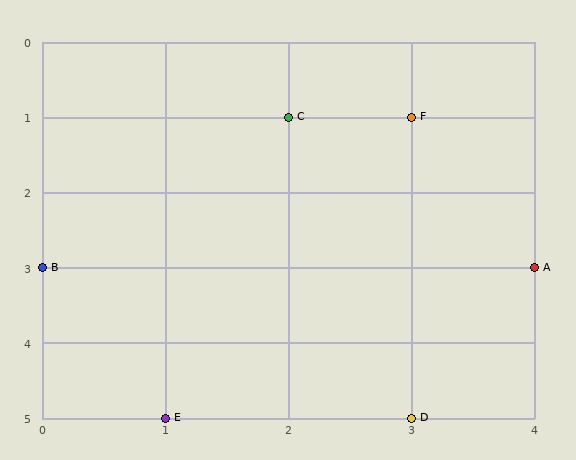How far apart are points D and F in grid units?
Points D and F are 4 rows apart.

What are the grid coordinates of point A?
Point A is at grid coordinates (4, 3).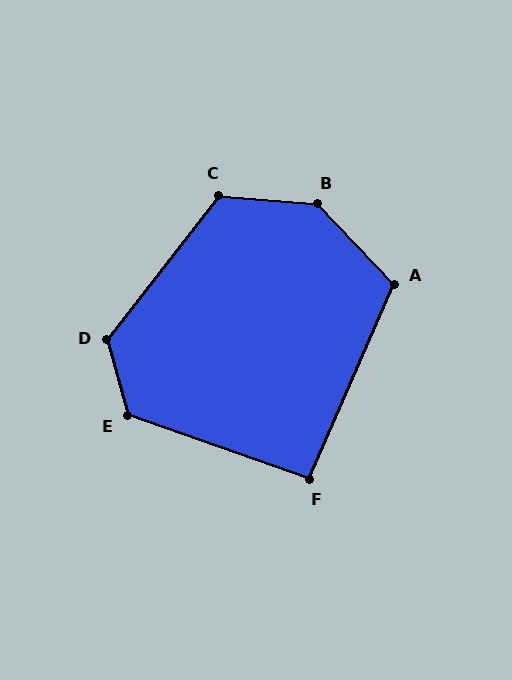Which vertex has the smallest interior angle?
F, at approximately 94 degrees.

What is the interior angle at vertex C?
Approximately 123 degrees (obtuse).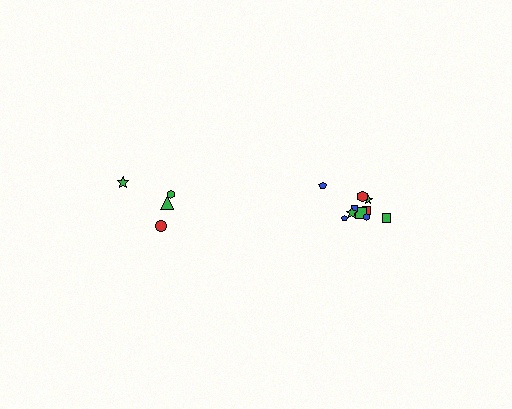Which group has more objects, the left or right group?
The right group.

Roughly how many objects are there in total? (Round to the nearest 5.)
Roughly 15 objects in total.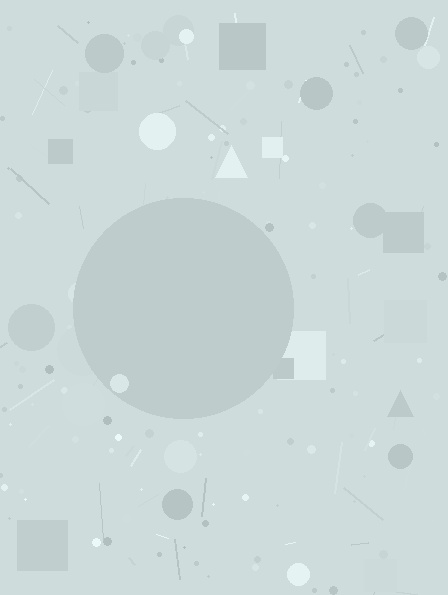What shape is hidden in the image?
A circle is hidden in the image.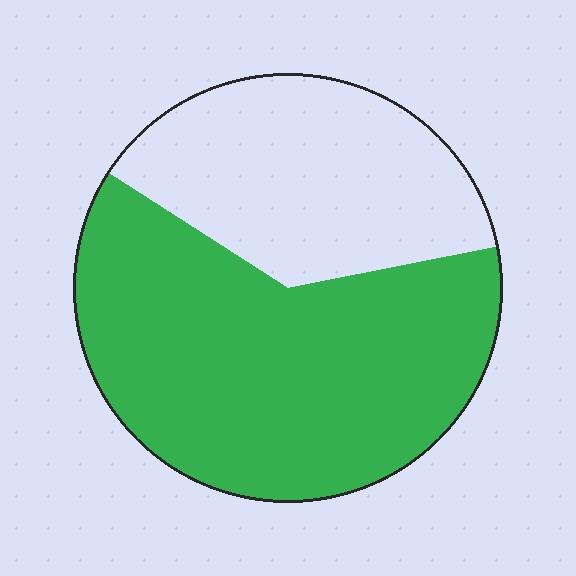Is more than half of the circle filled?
Yes.